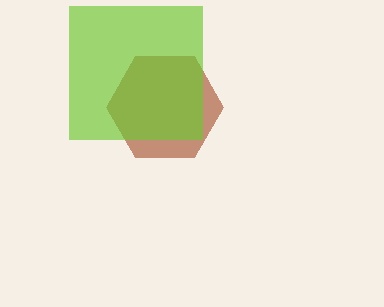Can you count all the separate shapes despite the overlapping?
Yes, there are 2 separate shapes.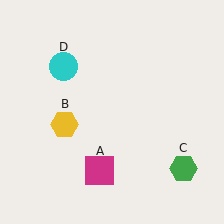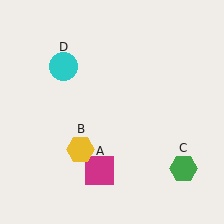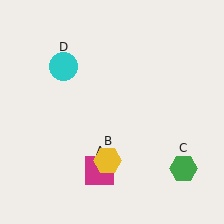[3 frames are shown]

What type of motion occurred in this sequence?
The yellow hexagon (object B) rotated counterclockwise around the center of the scene.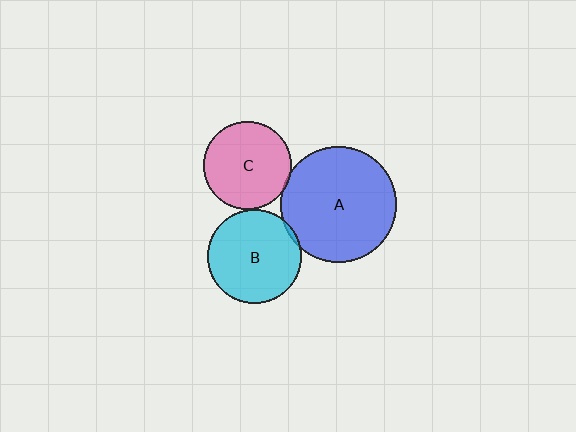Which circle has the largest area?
Circle A (blue).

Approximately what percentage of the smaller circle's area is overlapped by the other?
Approximately 5%.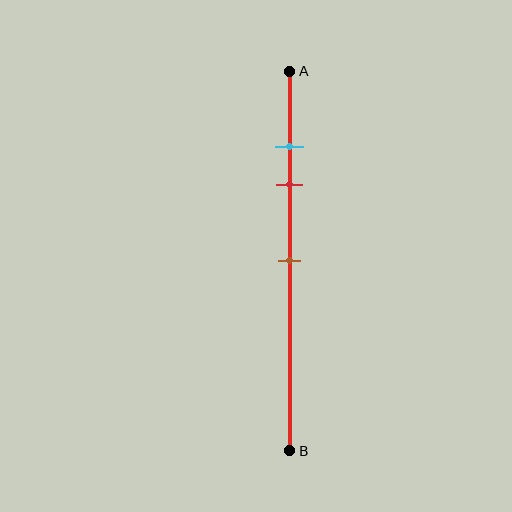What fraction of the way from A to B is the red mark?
The red mark is approximately 30% (0.3) of the way from A to B.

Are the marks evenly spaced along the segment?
No, the marks are not evenly spaced.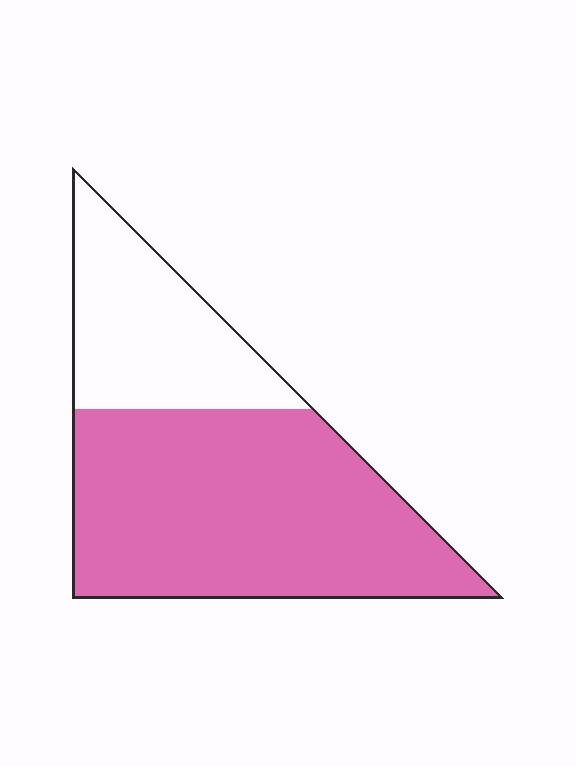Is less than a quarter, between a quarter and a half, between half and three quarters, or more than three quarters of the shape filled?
Between half and three quarters.